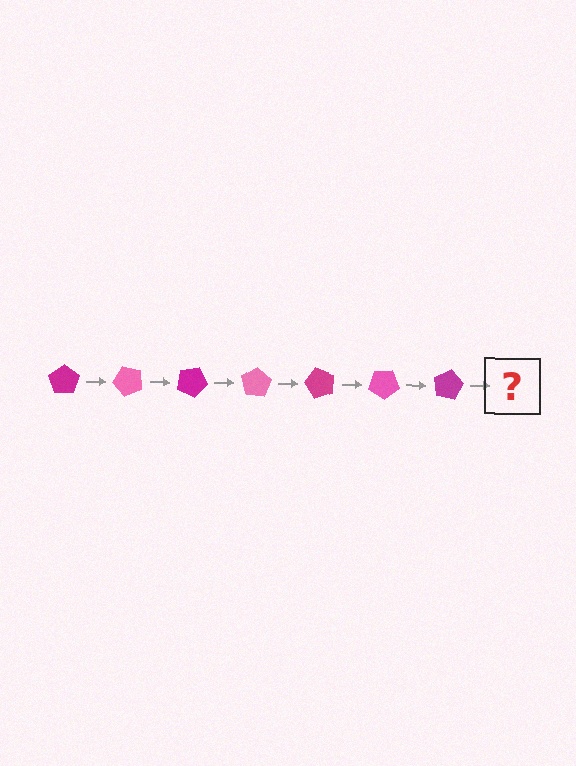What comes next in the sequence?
The next element should be a pink pentagon, rotated 350 degrees from the start.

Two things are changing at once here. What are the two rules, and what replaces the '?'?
The two rules are that it rotates 50 degrees each step and the color cycles through magenta and pink. The '?' should be a pink pentagon, rotated 350 degrees from the start.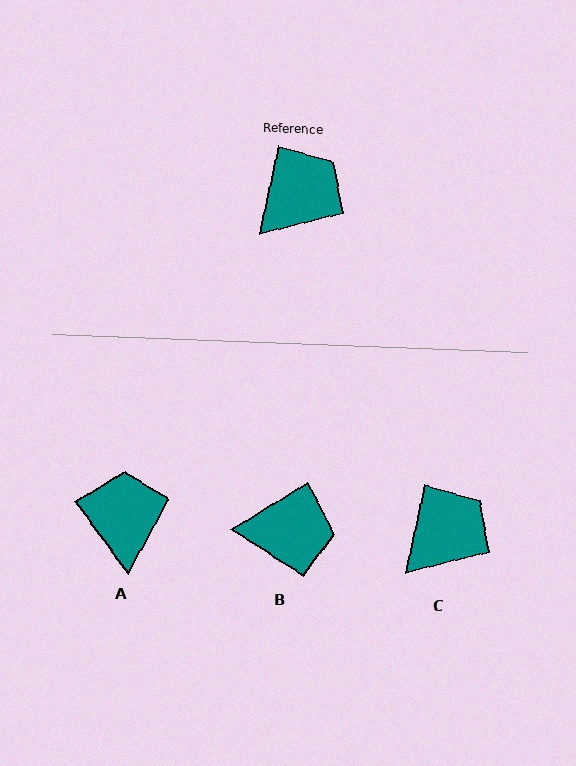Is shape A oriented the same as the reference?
No, it is off by about 48 degrees.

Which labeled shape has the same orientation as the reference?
C.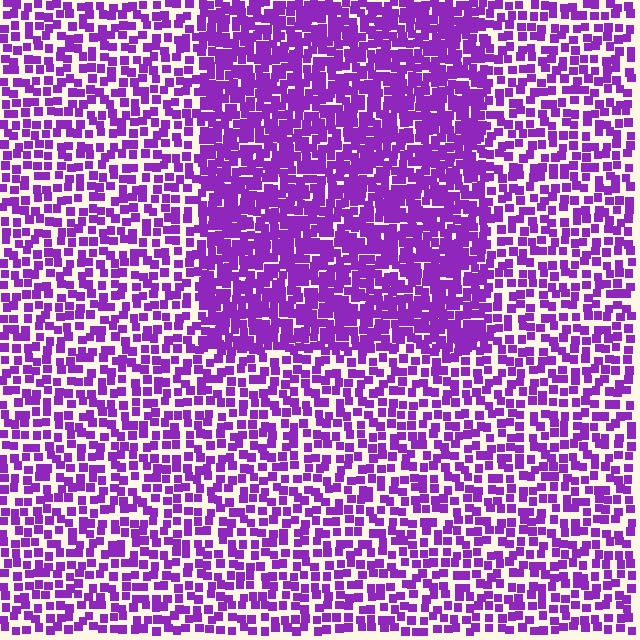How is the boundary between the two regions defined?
The boundary is defined by a change in element density (approximately 1.8x ratio). All elements are the same color, size, and shape.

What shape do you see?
I see a rectangle.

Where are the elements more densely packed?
The elements are more densely packed inside the rectangle boundary.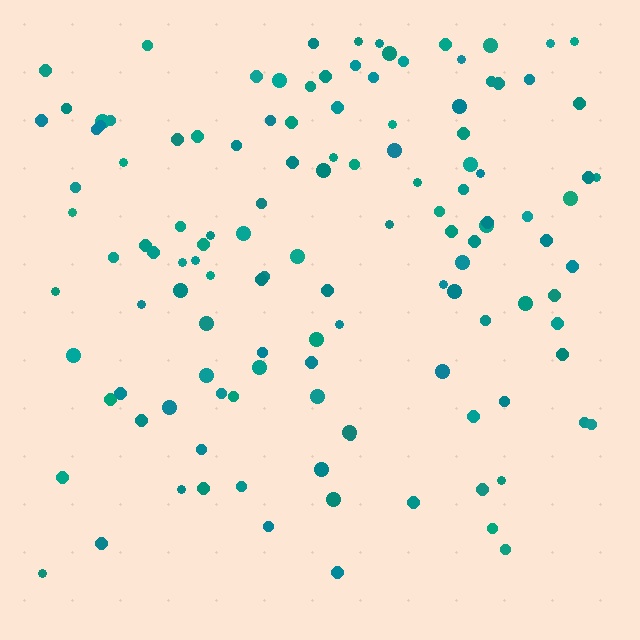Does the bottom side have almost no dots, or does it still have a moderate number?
Still a moderate number, just noticeably fewer than the top.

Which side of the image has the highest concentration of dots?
The top.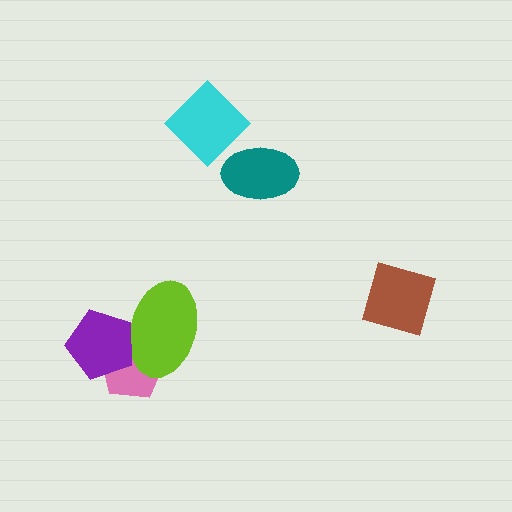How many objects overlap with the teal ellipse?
1 object overlaps with the teal ellipse.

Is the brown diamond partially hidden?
No, no other shape covers it.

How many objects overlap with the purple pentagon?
2 objects overlap with the purple pentagon.